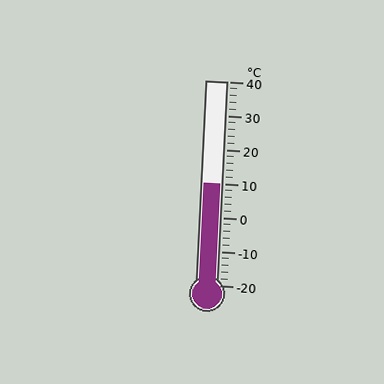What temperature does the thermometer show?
The thermometer shows approximately 10°C.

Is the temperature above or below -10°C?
The temperature is above -10°C.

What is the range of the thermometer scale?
The thermometer scale ranges from -20°C to 40°C.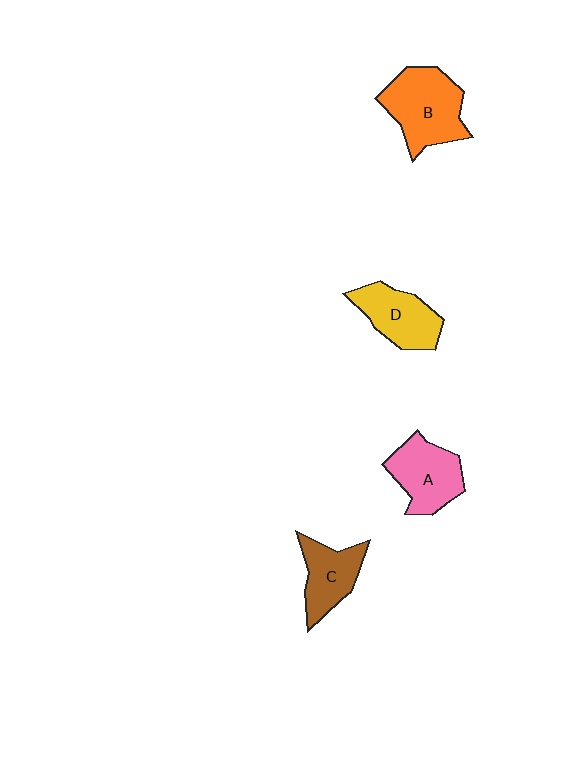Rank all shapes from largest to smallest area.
From largest to smallest: B (orange), A (pink), D (yellow), C (brown).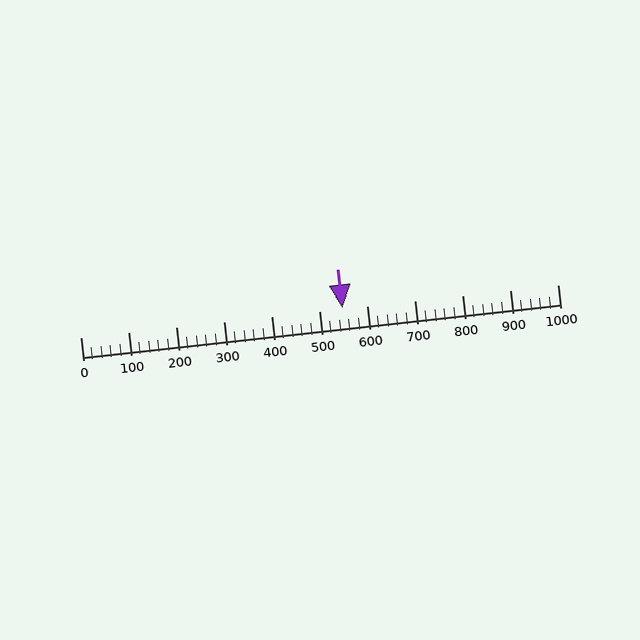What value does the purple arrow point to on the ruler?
The purple arrow points to approximately 550.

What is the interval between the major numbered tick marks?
The major tick marks are spaced 100 units apart.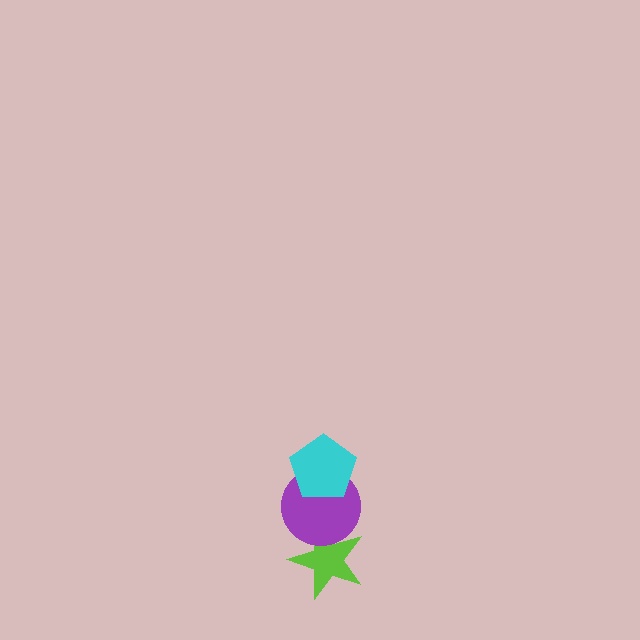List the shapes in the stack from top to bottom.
From top to bottom: the cyan pentagon, the purple circle, the lime star.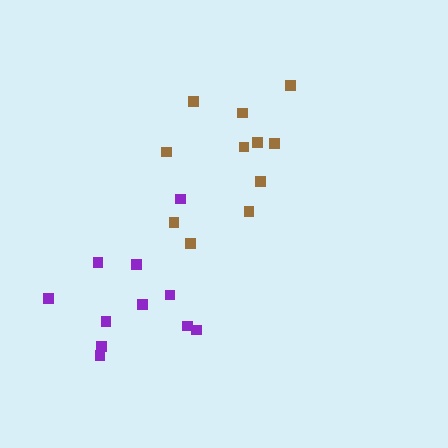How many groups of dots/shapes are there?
There are 2 groups.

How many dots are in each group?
Group 1: 11 dots, Group 2: 11 dots (22 total).